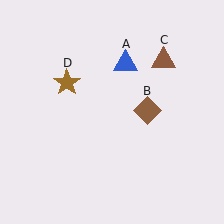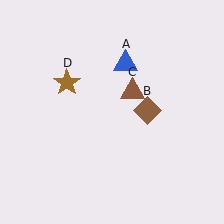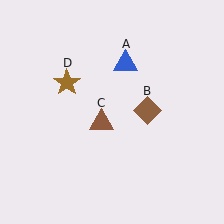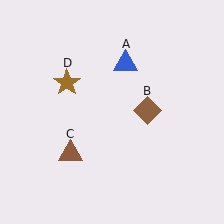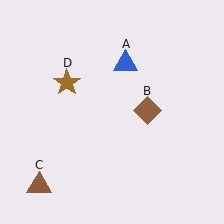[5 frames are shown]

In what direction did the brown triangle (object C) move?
The brown triangle (object C) moved down and to the left.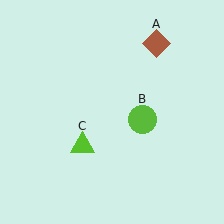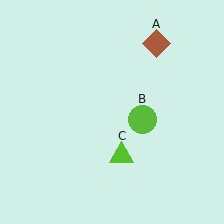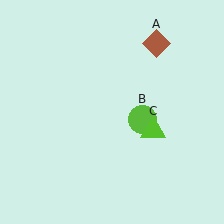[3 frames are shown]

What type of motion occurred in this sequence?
The lime triangle (object C) rotated counterclockwise around the center of the scene.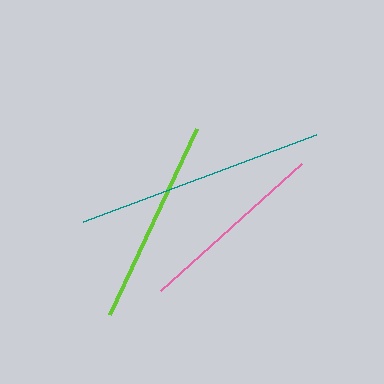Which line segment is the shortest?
The pink line is the shortest at approximately 190 pixels.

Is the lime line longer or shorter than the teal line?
The teal line is longer than the lime line.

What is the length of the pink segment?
The pink segment is approximately 190 pixels long.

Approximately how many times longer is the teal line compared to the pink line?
The teal line is approximately 1.3 times the length of the pink line.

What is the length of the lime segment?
The lime segment is approximately 205 pixels long.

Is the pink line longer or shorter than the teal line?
The teal line is longer than the pink line.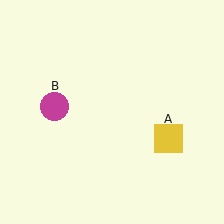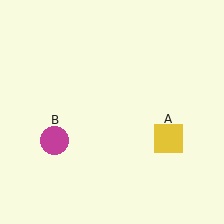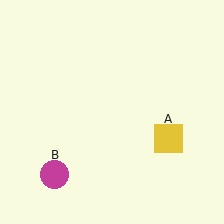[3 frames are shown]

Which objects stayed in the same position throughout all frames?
Yellow square (object A) remained stationary.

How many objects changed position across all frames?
1 object changed position: magenta circle (object B).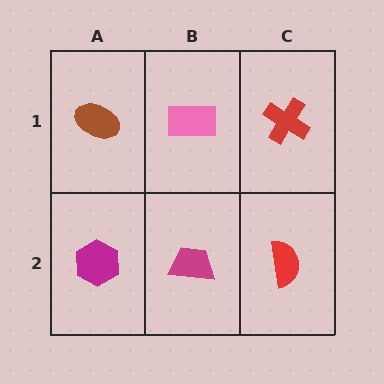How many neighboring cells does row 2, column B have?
3.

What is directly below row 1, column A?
A magenta hexagon.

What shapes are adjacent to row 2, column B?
A pink rectangle (row 1, column B), a magenta hexagon (row 2, column A), a red semicircle (row 2, column C).